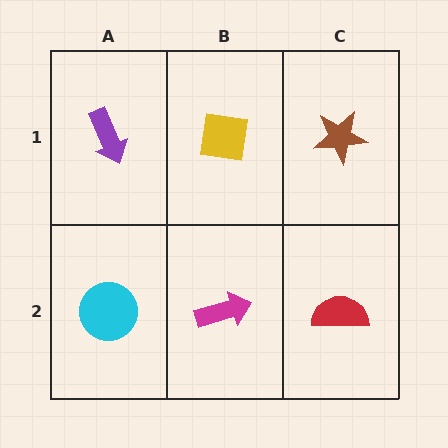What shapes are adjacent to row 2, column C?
A brown star (row 1, column C), a magenta arrow (row 2, column B).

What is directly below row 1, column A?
A cyan circle.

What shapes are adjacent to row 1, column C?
A red semicircle (row 2, column C), a yellow square (row 1, column B).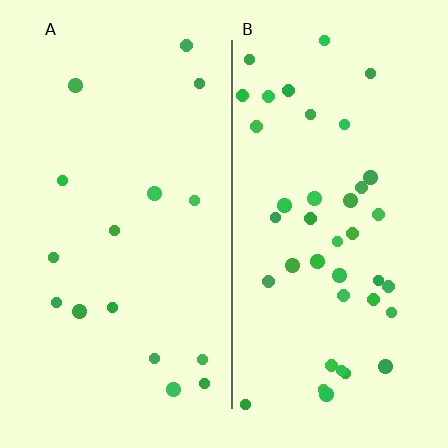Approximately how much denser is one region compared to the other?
Approximately 2.5× — region B over region A.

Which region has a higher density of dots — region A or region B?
B (the right).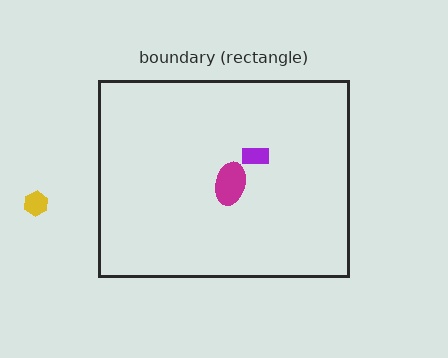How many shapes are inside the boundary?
2 inside, 1 outside.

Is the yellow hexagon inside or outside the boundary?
Outside.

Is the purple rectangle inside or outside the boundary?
Inside.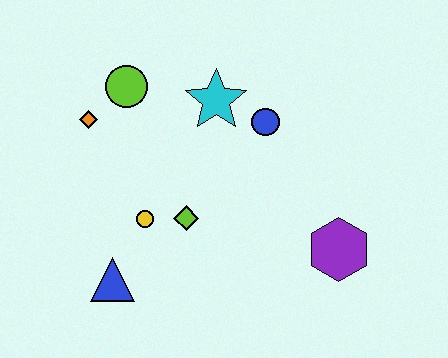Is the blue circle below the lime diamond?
No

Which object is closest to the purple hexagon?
The blue circle is closest to the purple hexagon.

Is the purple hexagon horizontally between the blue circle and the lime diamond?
No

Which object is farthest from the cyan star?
The blue triangle is farthest from the cyan star.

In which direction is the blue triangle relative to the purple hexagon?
The blue triangle is to the left of the purple hexagon.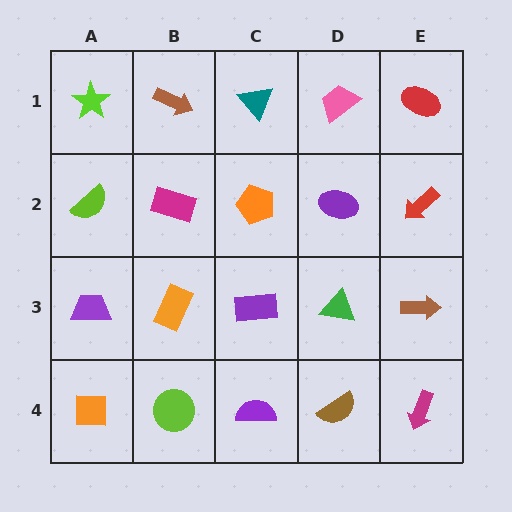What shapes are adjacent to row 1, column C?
An orange pentagon (row 2, column C), a brown arrow (row 1, column B), a pink trapezoid (row 1, column D).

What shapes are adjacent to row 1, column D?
A purple ellipse (row 2, column D), a teal triangle (row 1, column C), a red ellipse (row 1, column E).